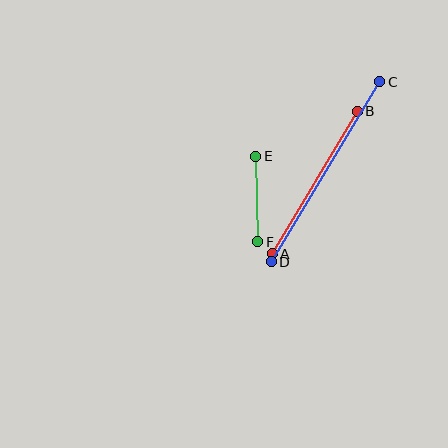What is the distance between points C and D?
The distance is approximately 210 pixels.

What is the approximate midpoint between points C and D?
The midpoint is at approximately (326, 172) pixels.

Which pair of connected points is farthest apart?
Points C and D are farthest apart.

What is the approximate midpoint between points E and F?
The midpoint is at approximately (257, 199) pixels.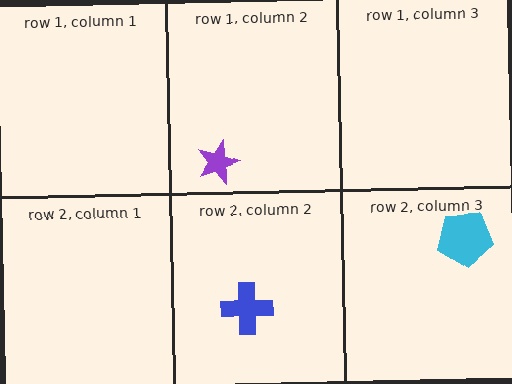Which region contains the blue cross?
The row 2, column 2 region.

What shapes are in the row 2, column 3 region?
The cyan pentagon.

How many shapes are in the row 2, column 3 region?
1.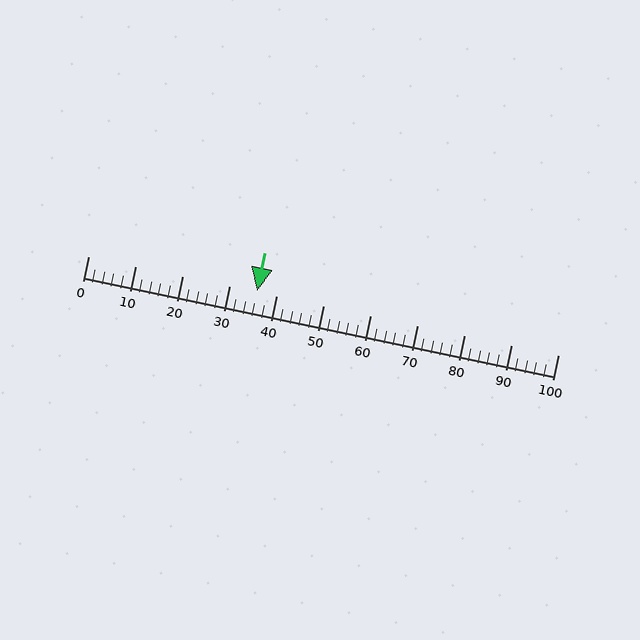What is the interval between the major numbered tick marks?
The major tick marks are spaced 10 units apart.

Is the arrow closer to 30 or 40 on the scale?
The arrow is closer to 40.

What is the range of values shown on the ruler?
The ruler shows values from 0 to 100.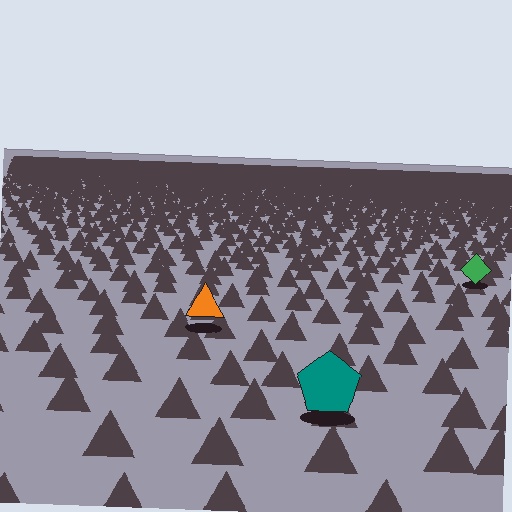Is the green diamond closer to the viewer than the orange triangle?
No. The orange triangle is closer — you can tell from the texture gradient: the ground texture is coarser near it.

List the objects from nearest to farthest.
From nearest to farthest: the teal pentagon, the orange triangle, the green diamond.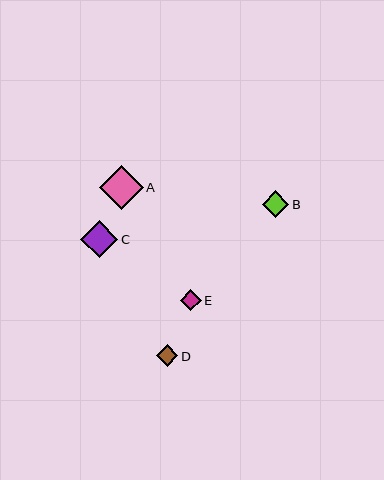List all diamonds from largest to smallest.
From largest to smallest: A, C, B, D, E.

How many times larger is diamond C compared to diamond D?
Diamond C is approximately 1.7 times the size of diamond D.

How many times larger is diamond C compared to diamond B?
Diamond C is approximately 1.4 times the size of diamond B.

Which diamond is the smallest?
Diamond E is the smallest with a size of approximately 21 pixels.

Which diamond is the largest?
Diamond A is the largest with a size of approximately 44 pixels.